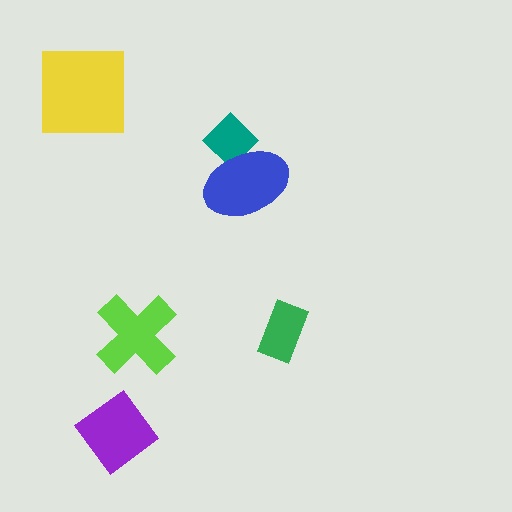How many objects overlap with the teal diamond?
1 object overlaps with the teal diamond.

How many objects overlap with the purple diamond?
0 objects overlap with the purple diamond.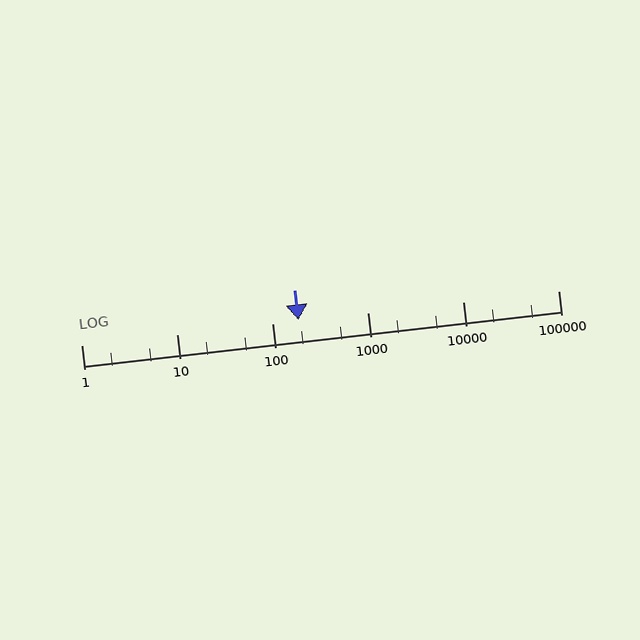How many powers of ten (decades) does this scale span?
The scale spans 5 decades, from 1 to 100000.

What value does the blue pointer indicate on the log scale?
The pointer indicates approximately 190.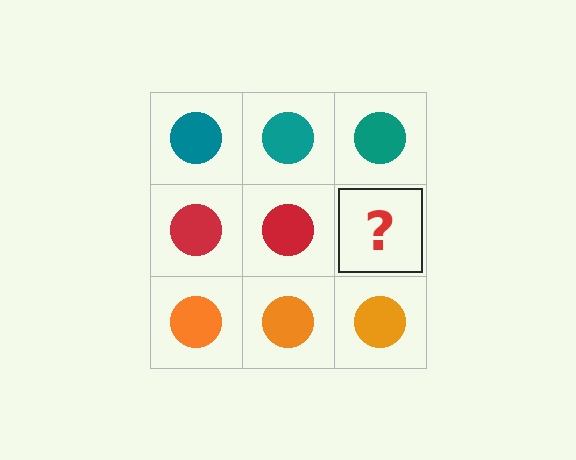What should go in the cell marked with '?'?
The missing cell should contain a red circle.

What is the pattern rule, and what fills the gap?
The rule is that each row has a consistent color. The gap should be filled with a red circle.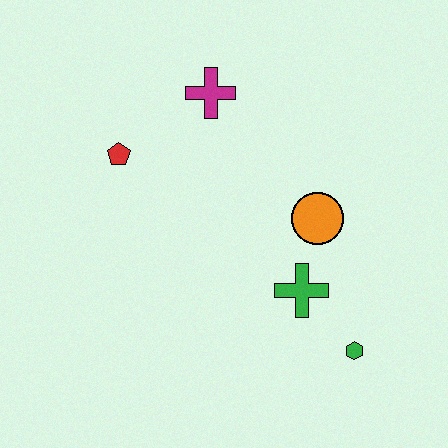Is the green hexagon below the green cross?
Yes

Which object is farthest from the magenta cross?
The green hexagon is farthest from the magenta cross.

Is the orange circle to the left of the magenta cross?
No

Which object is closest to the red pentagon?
The magenta cross is closest to the red pentagon.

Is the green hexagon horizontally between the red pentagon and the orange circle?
No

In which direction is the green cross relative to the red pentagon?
The green cross is to the right of the red pentagon.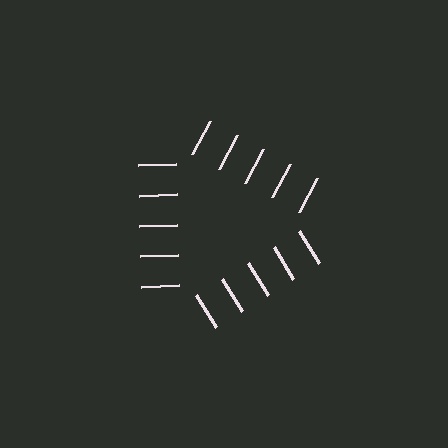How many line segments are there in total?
15 — 5 along each of the 3 edges.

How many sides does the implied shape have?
3 sides — the line-ends trace a triangle.